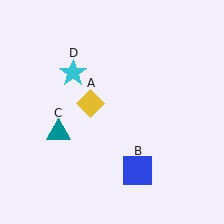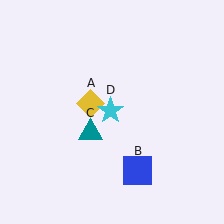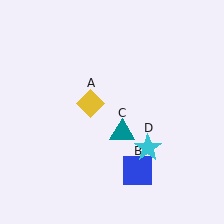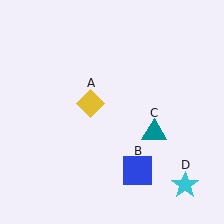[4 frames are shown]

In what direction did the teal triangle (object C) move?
The teal triangle (object C) moved right.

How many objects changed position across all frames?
2 objects changed position: teal triangle (object C), cyan star (object D).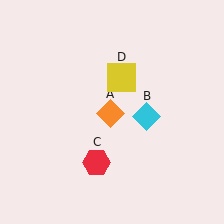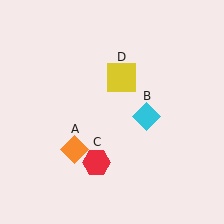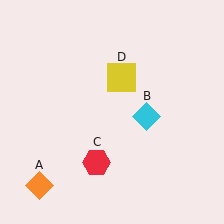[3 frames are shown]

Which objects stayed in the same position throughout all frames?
Cyan diamond (object B) and red hexagon (object C) and yellow square (object D) remained stationary.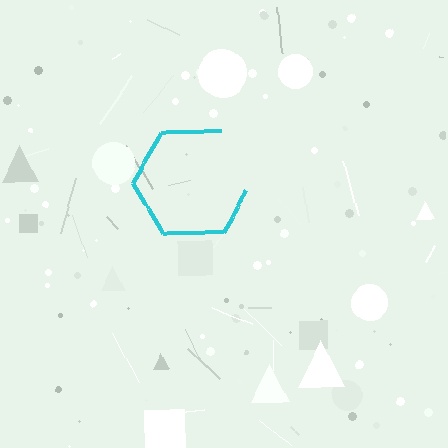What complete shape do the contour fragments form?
The contour fragments form a hexagon.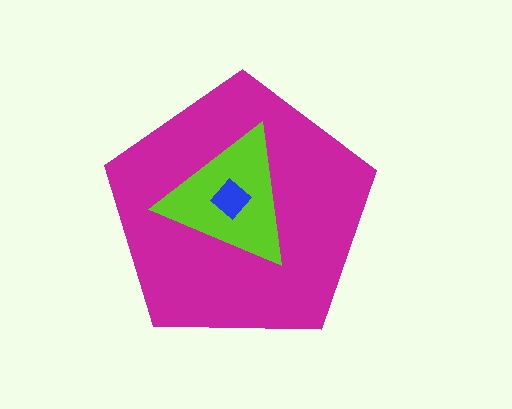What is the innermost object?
The blue diamond.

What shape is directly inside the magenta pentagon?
The lime triangle.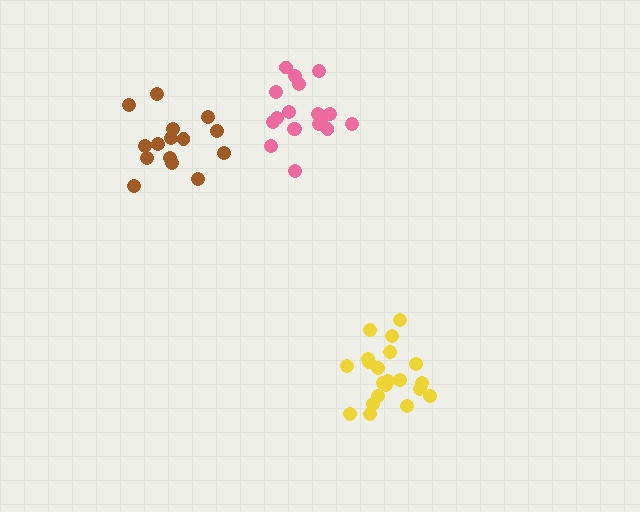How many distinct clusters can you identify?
There are 3 distinct clusters.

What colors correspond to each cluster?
The clusters are colored: brown, yellow, pink.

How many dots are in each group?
Group 1: 15 dots, Group 2: 21 dots, Group 3: 18 dots (54 total).